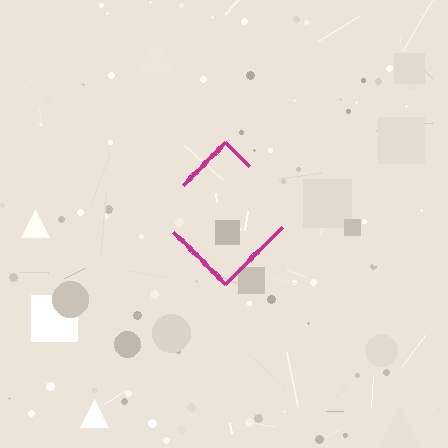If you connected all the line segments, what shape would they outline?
They would outline a diamond.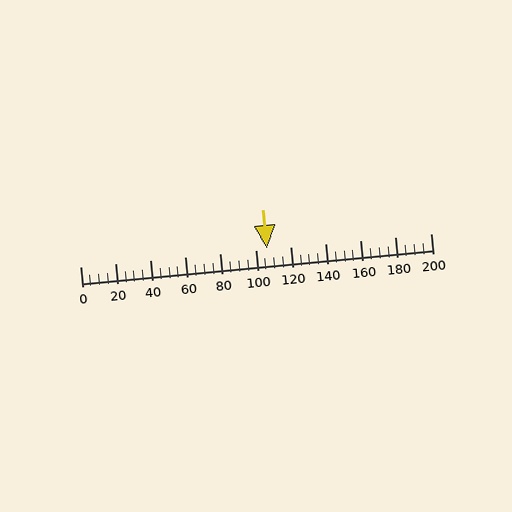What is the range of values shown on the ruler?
The ruler shows values from 0 to 200.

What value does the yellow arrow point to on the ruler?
The yellow arrow points to approximately 106.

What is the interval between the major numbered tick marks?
The major tick marks are spaced 20 units apart.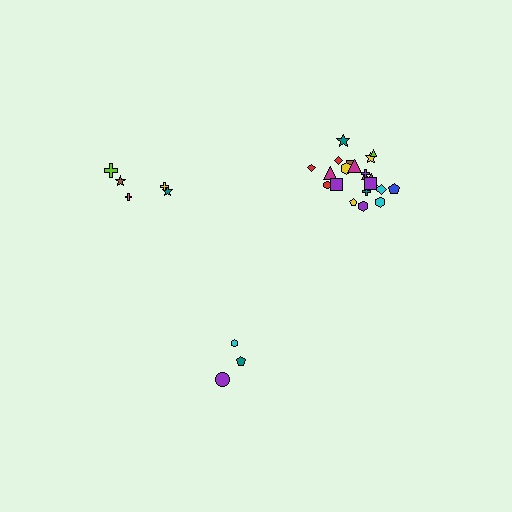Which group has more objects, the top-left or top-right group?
The top-right group.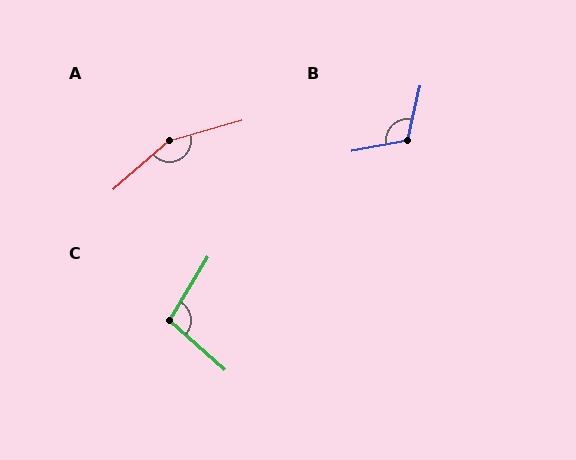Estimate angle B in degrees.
Approximately 114 degrees.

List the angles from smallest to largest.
C (100°), B (114°), A (154°).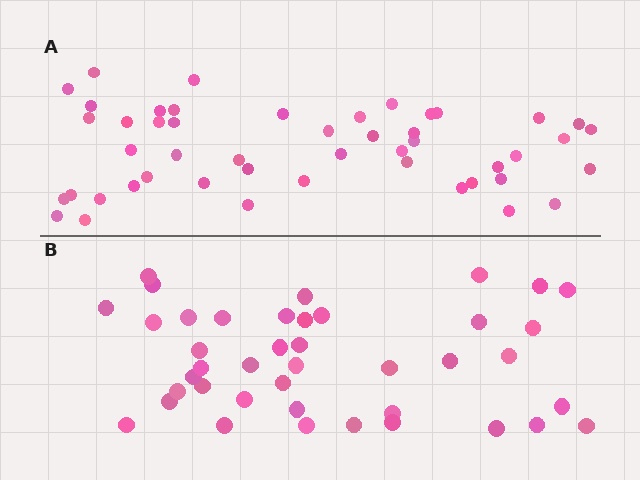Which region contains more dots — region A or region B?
Region A (the top region) has more dots.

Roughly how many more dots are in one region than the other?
Region A has roughly 8 or so more dots than region B.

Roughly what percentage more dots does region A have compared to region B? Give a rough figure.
About 15% more.